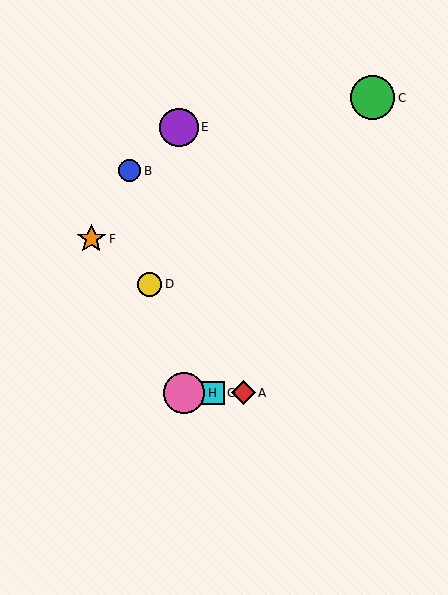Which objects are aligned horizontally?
Objects A, G, H are aligned horizontally.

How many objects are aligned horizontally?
3 objects (A, G, H) are aligned horizontally.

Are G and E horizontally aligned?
No, G is at y≈393 and E is at y≈127.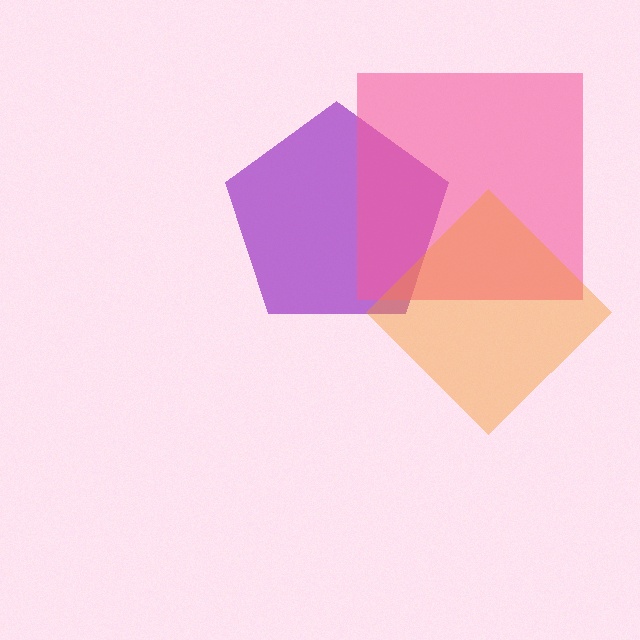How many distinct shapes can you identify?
There are 3 distinct shapes: a purple pentagon, a pink square, an orange diamond.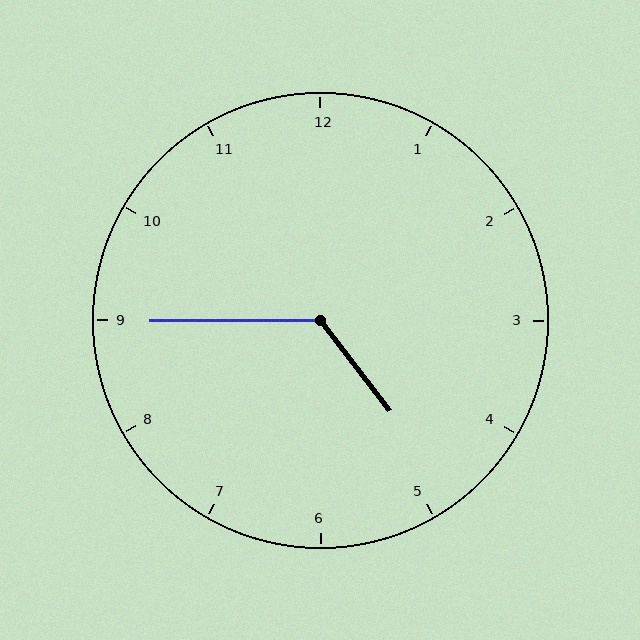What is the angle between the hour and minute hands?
Approximately 128 degrees.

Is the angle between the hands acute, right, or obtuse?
It is obtuse.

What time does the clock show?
4:45.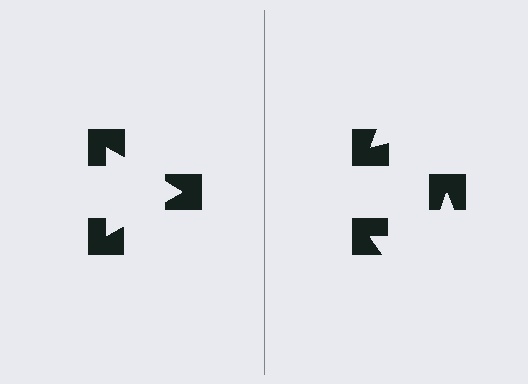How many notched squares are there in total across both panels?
6 — 3 on each side.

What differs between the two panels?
The notched squares are positioned identically on both sides; only the wedge orientations differ. On the left they align to a triangle; on the right they are misaligned.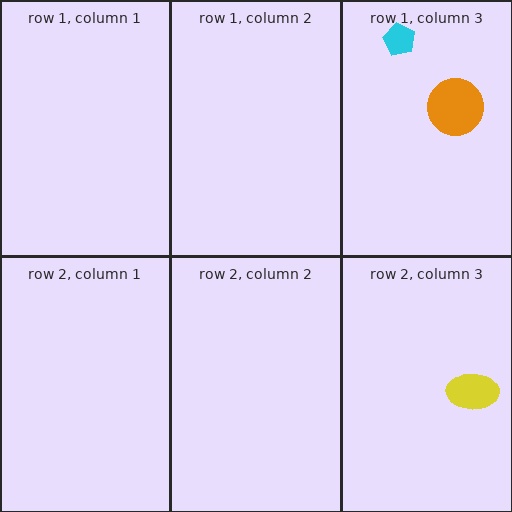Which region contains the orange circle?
The row 1, column 3 region.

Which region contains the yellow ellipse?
The row 2, column 3 region.